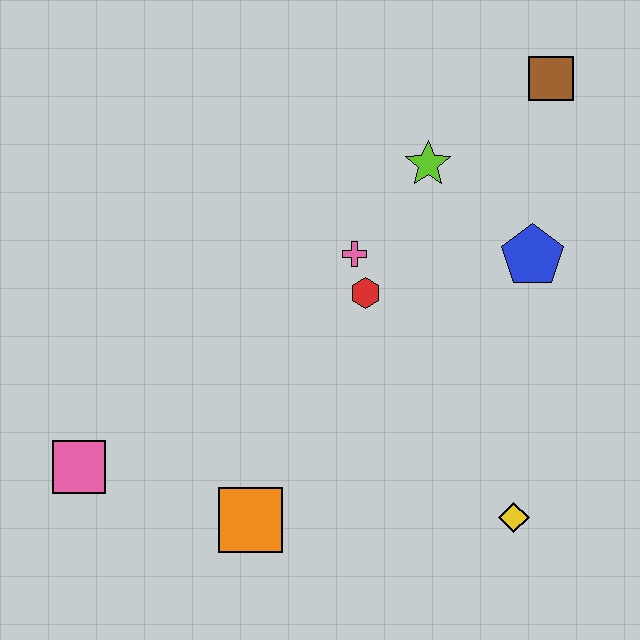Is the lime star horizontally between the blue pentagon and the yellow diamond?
No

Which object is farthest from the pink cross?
The pink square is farthest from the pink cross.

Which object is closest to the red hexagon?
The pink cross is closest to the red hexagon.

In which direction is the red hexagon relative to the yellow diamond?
The red hexagon is above the yellow diamond.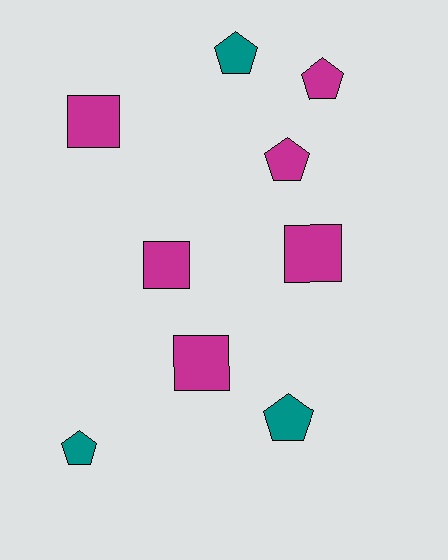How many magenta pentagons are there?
There are 2 magenta pentagons.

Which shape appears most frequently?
Pentagon, with 5 objects.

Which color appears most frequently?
Magenta, with 6 objects.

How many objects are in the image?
There are 9 objects.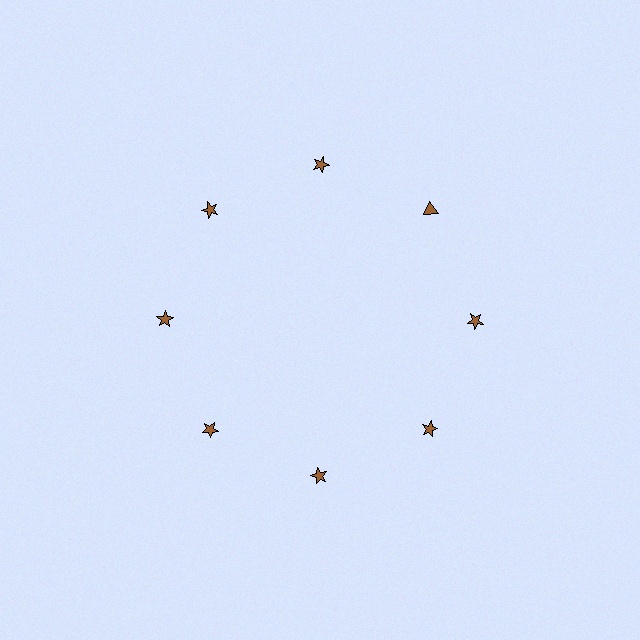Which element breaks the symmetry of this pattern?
The brown triangle at roughly the 2 o'clock position breaks the symmetry. All other shapes are brown stars.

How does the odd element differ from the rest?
It has a different shape: triangle instead of star.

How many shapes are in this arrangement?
There are 8 shapes arranged in a ring pattern.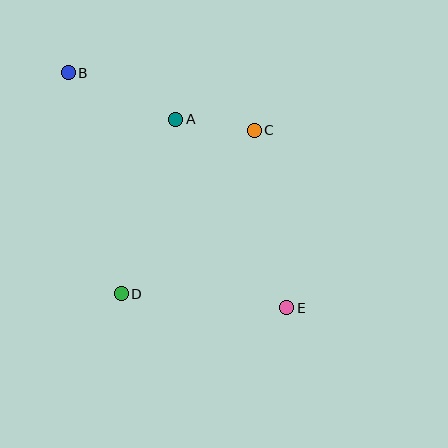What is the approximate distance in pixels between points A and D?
The distance between A and D is approximately 182 pixels.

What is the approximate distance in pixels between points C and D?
The distance between C and D is approximately 211 pixels.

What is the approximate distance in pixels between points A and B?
The distance between A and B is approximately 117 pixels.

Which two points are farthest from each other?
Points B and E are farthest from each other.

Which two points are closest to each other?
Points A and C are closest to each other.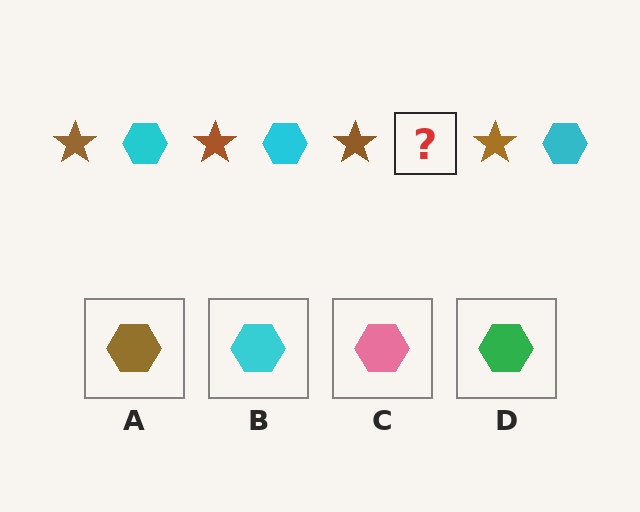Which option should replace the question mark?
Option B.